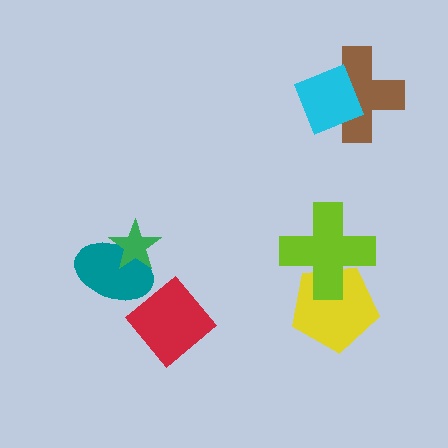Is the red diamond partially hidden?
No, no other shape covers it.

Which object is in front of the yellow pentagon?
The lime cross is in front of the yellow pentagon.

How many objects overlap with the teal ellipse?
2 objects overlap with the teal ellipse.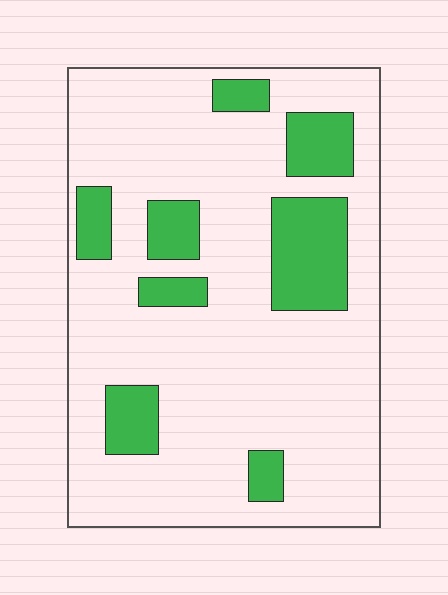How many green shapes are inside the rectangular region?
8.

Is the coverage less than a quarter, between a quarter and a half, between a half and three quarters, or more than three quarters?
Less than a quarter.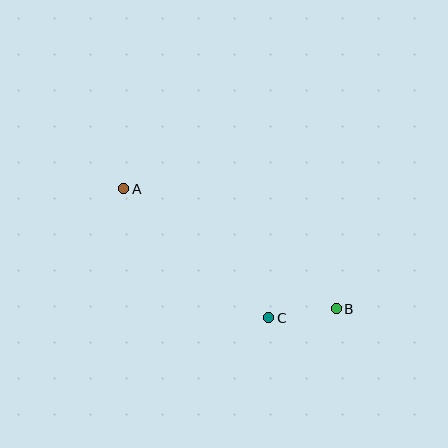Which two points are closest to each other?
Points B and C are closest to each other.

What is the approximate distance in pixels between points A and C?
The distance between A and C is approximately 194 pixels.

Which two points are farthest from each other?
Points A and B are farthest from each other.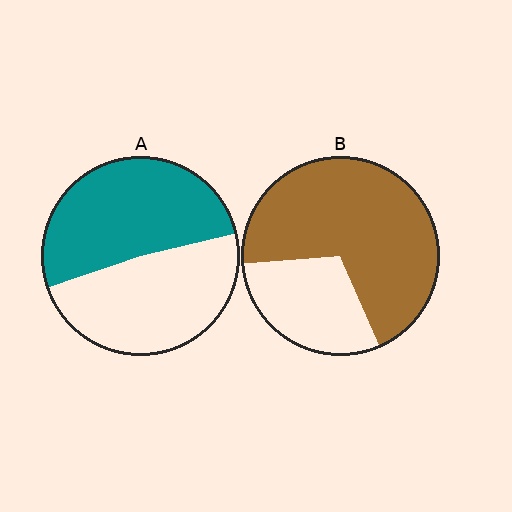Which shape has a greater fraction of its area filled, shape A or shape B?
Shape B.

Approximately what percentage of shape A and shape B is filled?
A is approximately 50% and B is approximately 70%.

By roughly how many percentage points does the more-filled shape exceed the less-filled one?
By roughly 20 percentage points (B over A).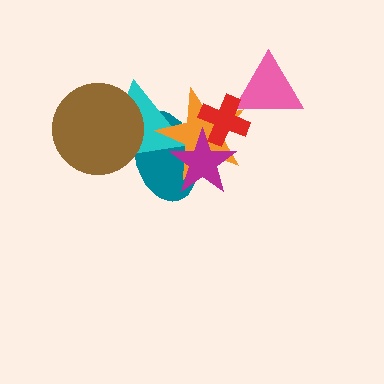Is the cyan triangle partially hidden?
Yes, it is partially covered by another shape.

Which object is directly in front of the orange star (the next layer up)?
The magenta star is directly in front of the orange star.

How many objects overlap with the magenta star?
4 objects overlap with the magenta star.